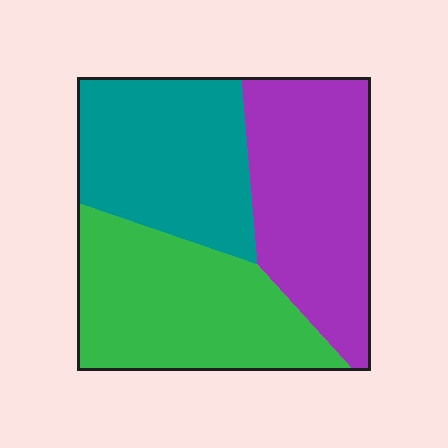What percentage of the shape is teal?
Teal takes up about one third (1/3) of the shape.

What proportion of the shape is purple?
Purple takes up between a third and a half of the shape.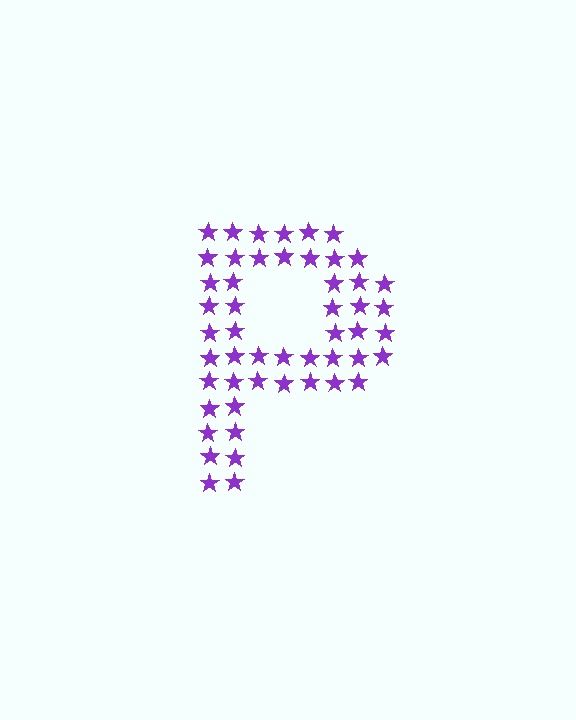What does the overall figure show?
The overall figure shows the letter P.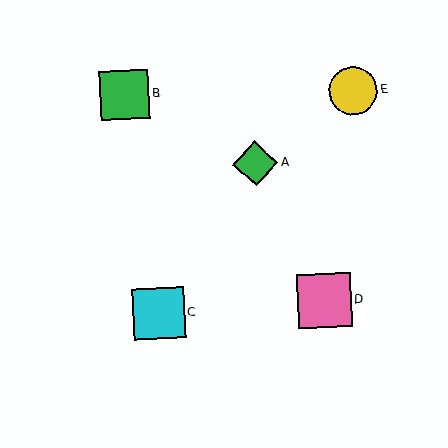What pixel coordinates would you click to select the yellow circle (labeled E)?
Click at (353, 91) to select the yellow circle E.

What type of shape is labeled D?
Shape D is a pink square.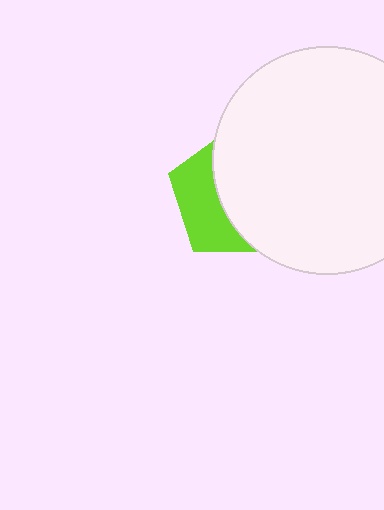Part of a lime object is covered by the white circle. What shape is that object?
It is a pentagon.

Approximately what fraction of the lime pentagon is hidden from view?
Roughly 62% of the lime pentagon is hidden behind the white circle.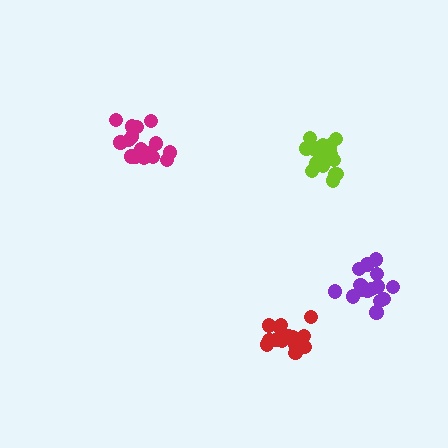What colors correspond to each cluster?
The clusters are colored: magenta, red, purple, lime.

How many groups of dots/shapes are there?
There are 4 groups.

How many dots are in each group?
Group 1: 17 dots, Group 2: 17 dots, Group 3: 16 dots, Group 4: 19 dots (69 total).